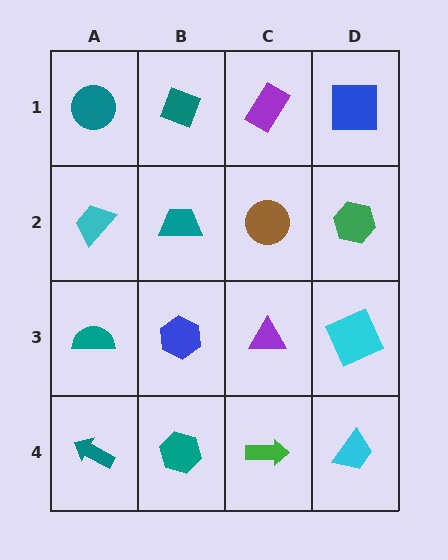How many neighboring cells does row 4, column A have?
2.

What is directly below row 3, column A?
A teal arrow.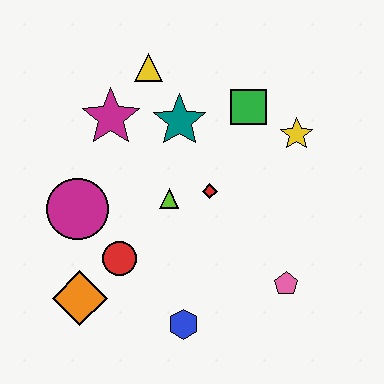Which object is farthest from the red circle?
The yellow star is farthest from the red circle.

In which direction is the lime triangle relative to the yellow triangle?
The lime triangle is below the yellow triangle.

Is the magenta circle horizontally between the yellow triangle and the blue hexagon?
No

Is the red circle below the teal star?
Yes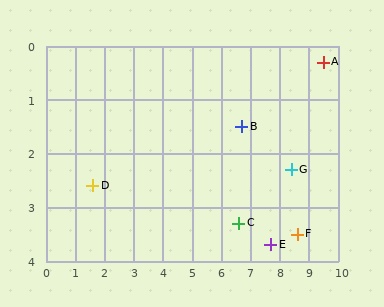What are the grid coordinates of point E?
Point E is at approximately (7.7, 3.7).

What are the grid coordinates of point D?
Point D is at approximately (1.6, 2.6).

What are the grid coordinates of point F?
Point F is at approximately (8.6, 3.5).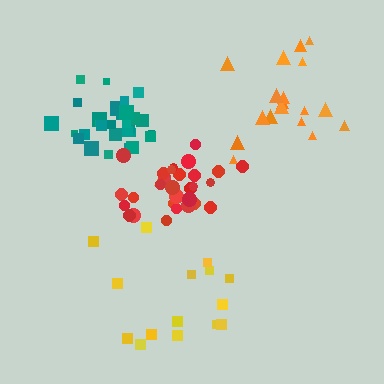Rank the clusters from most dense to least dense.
teal, red, orange, yellow.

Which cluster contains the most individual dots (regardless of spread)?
Teal (29).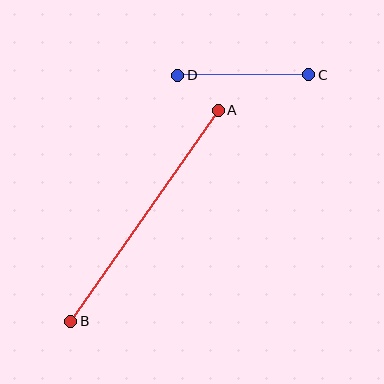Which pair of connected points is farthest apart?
Points A and B are farthest apart.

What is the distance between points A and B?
The distance is approximately 258 pixels.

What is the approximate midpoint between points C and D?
The midpoint is at approximately (243, 75) pixels.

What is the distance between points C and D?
The distance is approximately 131 pixels.